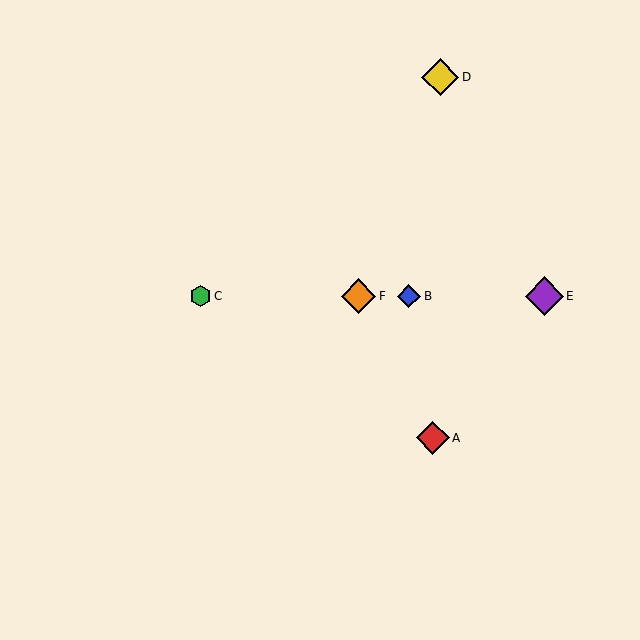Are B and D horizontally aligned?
No, B is at y≈296 and D is at y≈77.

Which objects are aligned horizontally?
Objects B, C, E, F are aligned horizontally.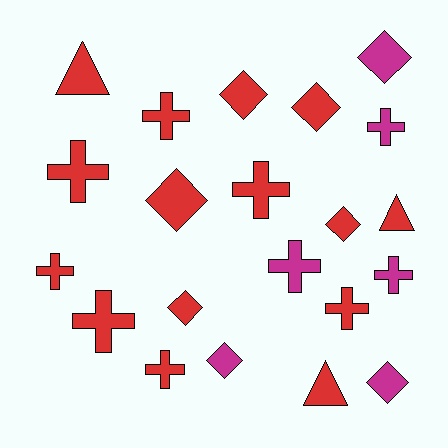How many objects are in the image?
There are 21 objects.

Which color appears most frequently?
Red, with 15 objects.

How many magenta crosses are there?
There are 3 magenta crosses.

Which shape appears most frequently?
Cross, with 10 objects.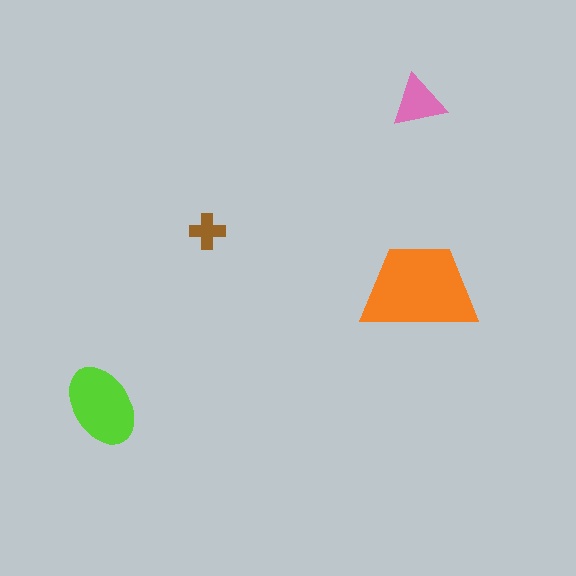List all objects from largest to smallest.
The orange trapezoid, the lime ellipse, the pink triangle, the brown cross.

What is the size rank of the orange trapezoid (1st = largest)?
1st.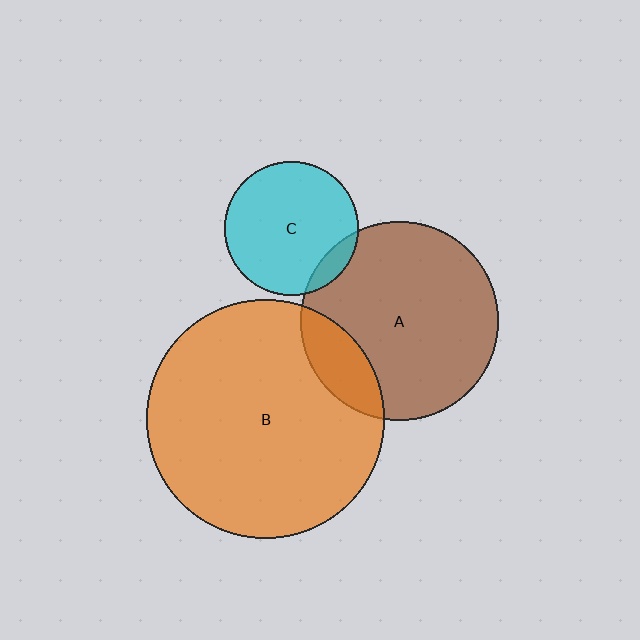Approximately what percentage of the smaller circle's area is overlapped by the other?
Approximately 15%.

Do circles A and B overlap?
Yes.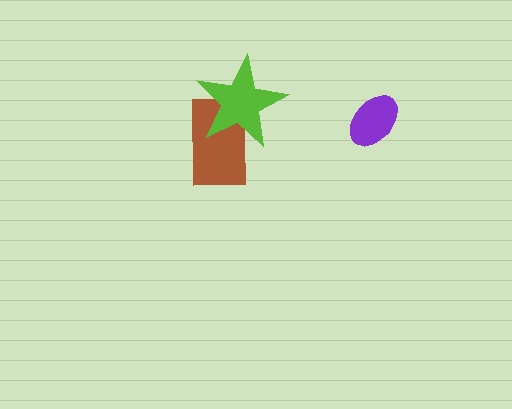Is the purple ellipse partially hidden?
No, no other shape covers it.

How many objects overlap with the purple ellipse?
0 objects overlap with the purple ellipse.